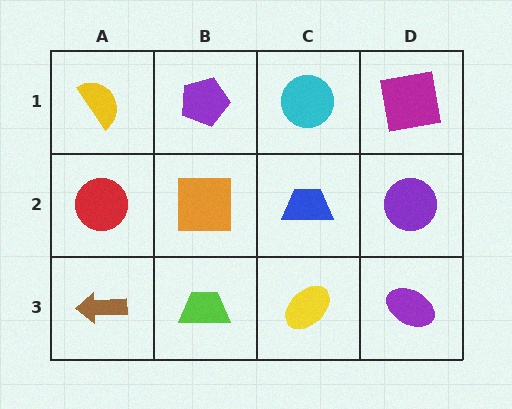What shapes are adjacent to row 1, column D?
A purple circle (row 2, column D), a cyan circle (row 1, column C).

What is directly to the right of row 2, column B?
A blue trapezoid.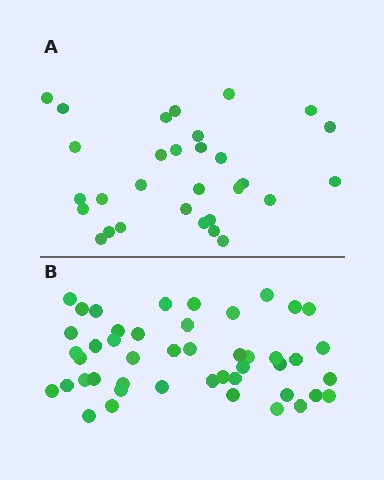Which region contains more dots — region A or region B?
Region B (the bottom region) has more dots.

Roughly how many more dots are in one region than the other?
Region B has approximately 15 more dots than region A.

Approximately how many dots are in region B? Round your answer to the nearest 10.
About 50 dots. (The exact count is 46, which rounds to 50.)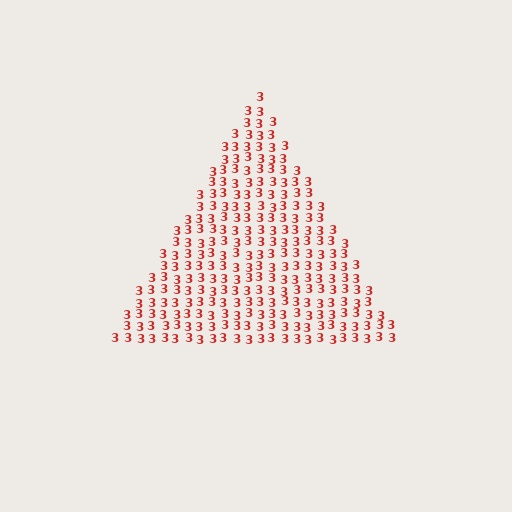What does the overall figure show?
The overall figure shows a triangle.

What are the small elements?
The small elements are digit 3's.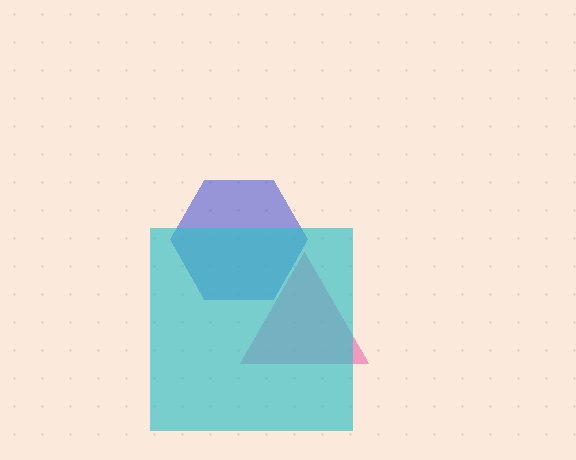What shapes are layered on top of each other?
The layered shapes are: a blue hexagon, a pink triangle, a cyan square.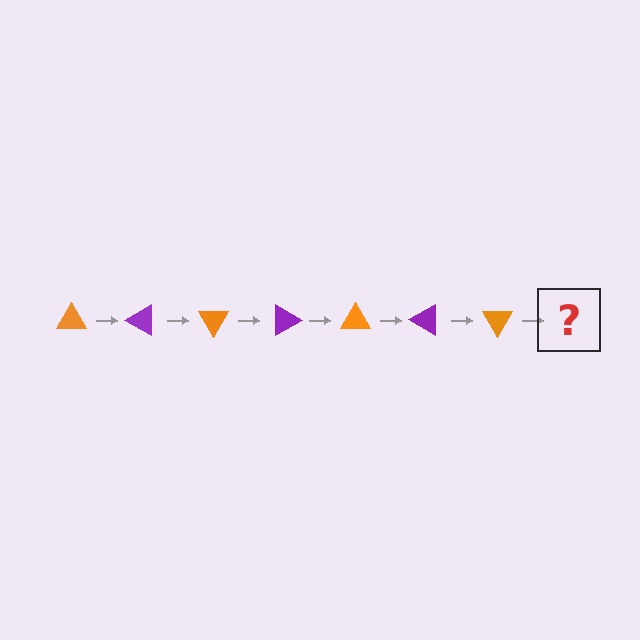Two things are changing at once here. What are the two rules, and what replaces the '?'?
The two rules are that it rotates 30 degrees each step and the color cycles through orange and purple. The '?' should be a purple triangle, rotated 210 degrees from the start.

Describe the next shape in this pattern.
It should be a purple triangle, rotated 210 degrees from the start.